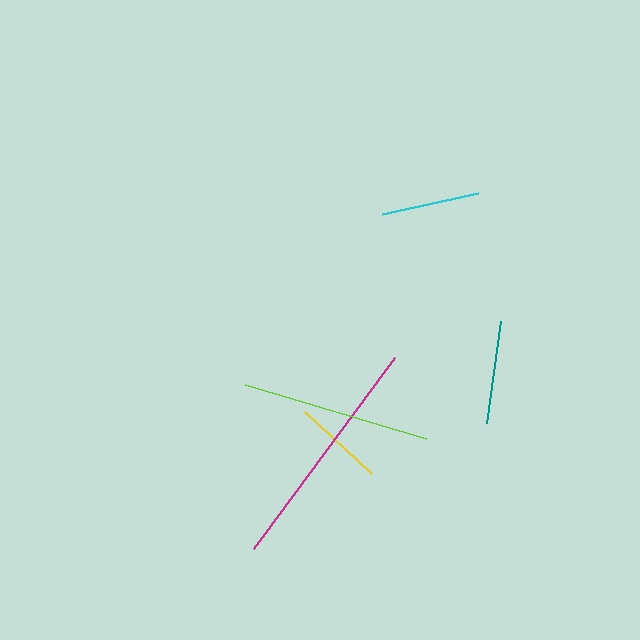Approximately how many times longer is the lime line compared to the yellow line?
The lime line is approximately 2.1 times the length of the yellow line.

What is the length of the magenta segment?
The magenta segment is approximately 237 pixels long.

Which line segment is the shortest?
The yellow line is the shortest at approximately 91 pixels.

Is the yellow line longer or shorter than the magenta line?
The magenta line is longer than the yellow line.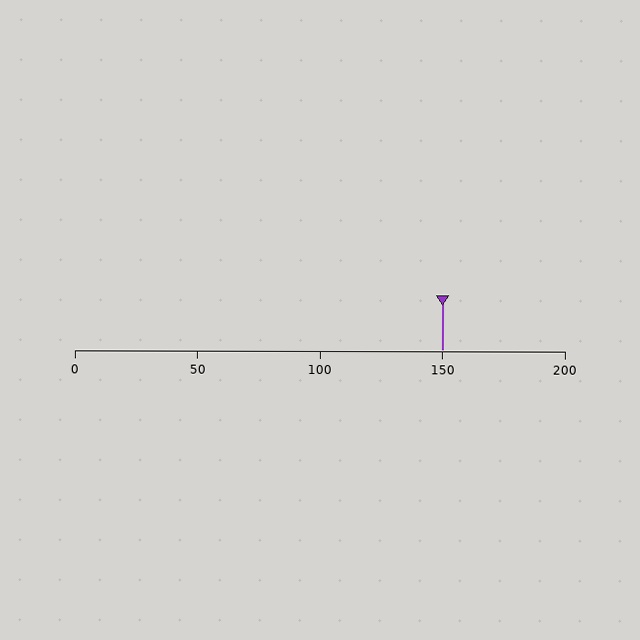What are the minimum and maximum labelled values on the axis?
The axis runs from 0 to 200.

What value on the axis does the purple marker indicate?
The marker indicates approximately 150.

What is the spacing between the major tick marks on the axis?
The major ticks are spaced 50 apart.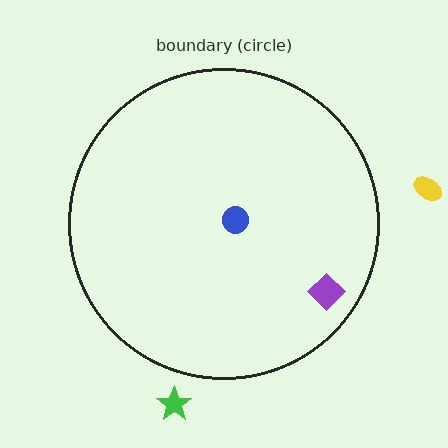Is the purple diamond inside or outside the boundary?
Inside.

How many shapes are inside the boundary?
2 inside, 2 outside.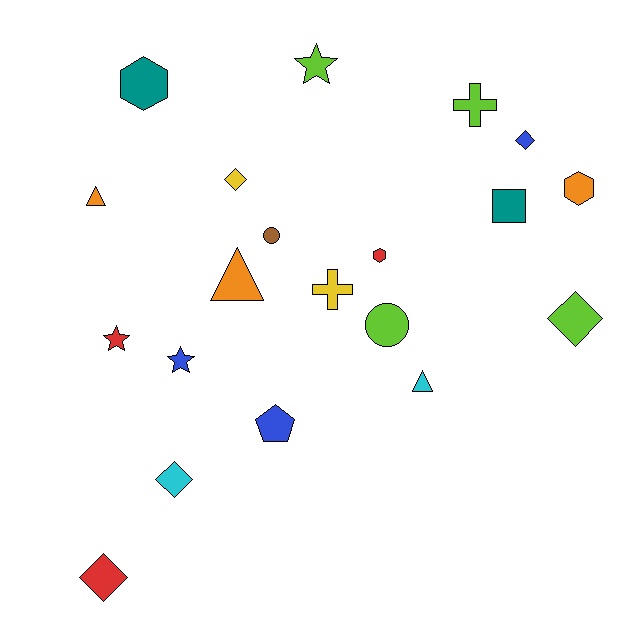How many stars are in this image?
There are 3 stars.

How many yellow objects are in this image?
There are 2 yellow objects.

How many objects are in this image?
There are 20 objects.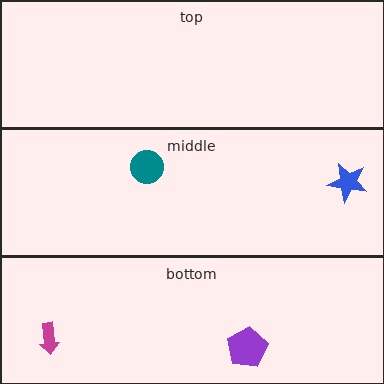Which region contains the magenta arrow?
The bottom region.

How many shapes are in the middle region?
2.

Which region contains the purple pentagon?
The bottom region.